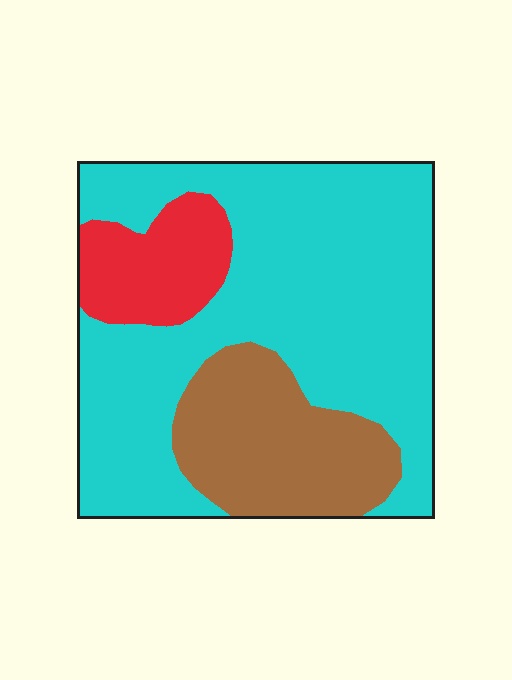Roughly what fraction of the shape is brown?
Brown takes up about one fifth (1/5) of the shape.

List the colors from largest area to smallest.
From largest to smallest: cyan, brown, red.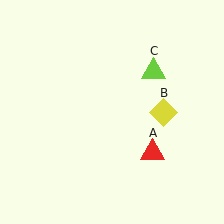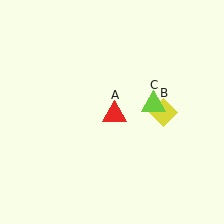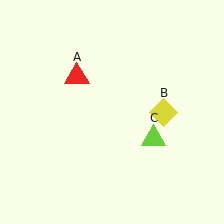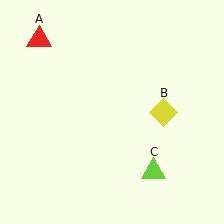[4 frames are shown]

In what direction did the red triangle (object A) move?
The red triangle (object A) moved up and to the left.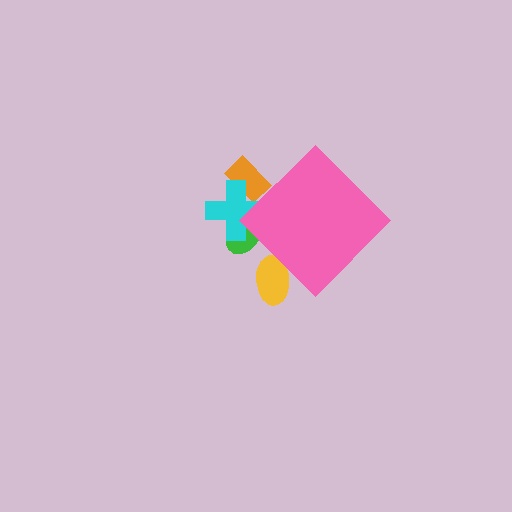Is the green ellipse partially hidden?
Yes, the green ellipse is partially hidden behind the pink diamond.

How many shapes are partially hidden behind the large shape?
4 shapes are partially hidden.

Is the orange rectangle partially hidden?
Yes, the orange rectangle is partially hidden behind the pink diamond.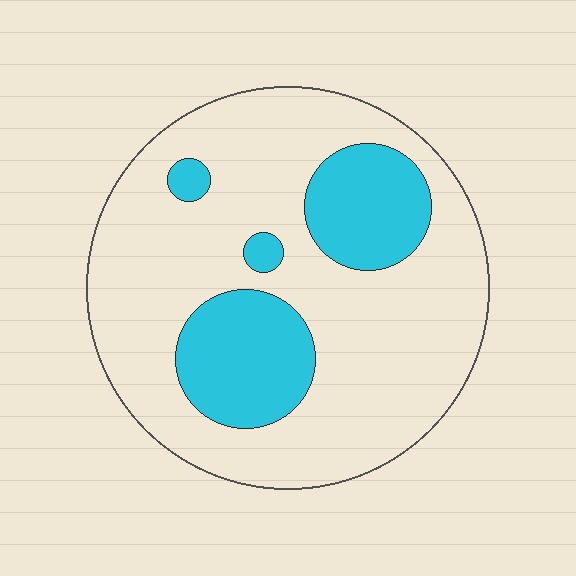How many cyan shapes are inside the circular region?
4.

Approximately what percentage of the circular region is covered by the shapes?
Approximately 25%.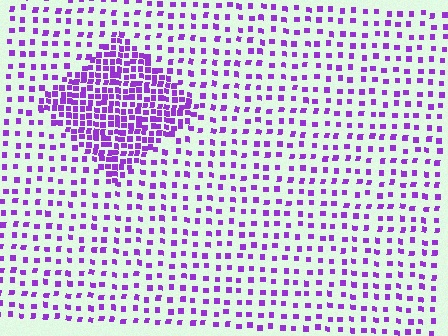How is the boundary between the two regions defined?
The boundary is defined by a change in element density (approximately 2.6x ratio). All elements are the same color, size, and shape.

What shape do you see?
I see a diamond.